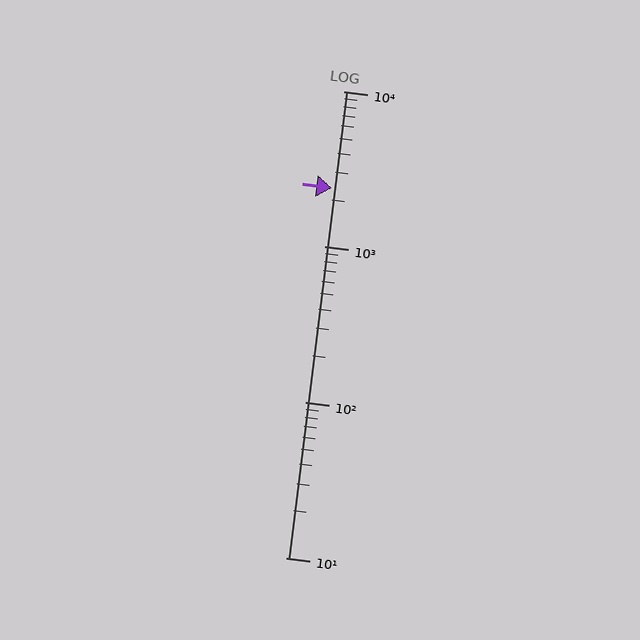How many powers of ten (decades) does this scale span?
The scale spans 3 decades, from 10 to 10000.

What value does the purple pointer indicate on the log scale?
The pointer indicates approximately 2400.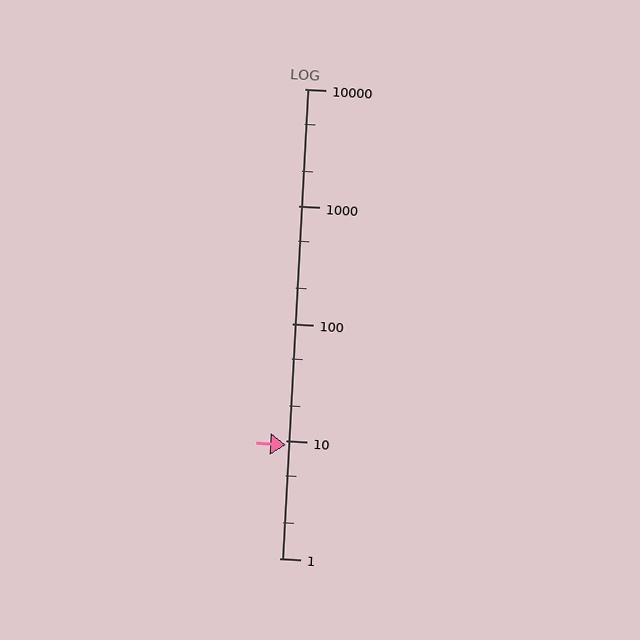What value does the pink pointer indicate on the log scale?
The pointer indicates approximately 9.3.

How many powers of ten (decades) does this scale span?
The scale spans 4 decades, from 1 to 10000.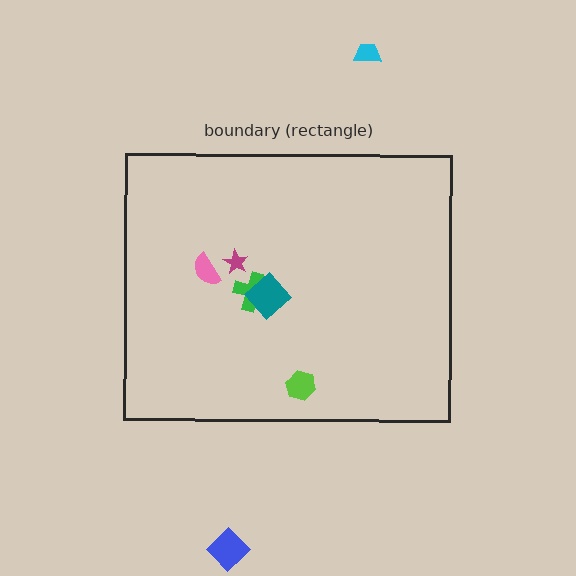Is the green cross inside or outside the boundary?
Inside.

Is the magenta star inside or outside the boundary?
Inside.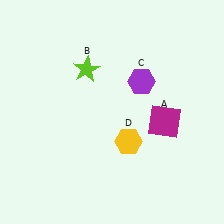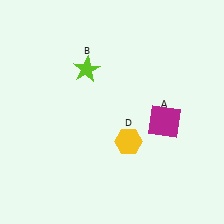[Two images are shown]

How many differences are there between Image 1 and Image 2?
There is 1 difference between the two images.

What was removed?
The purple hexagon (C) was removed in Image 2.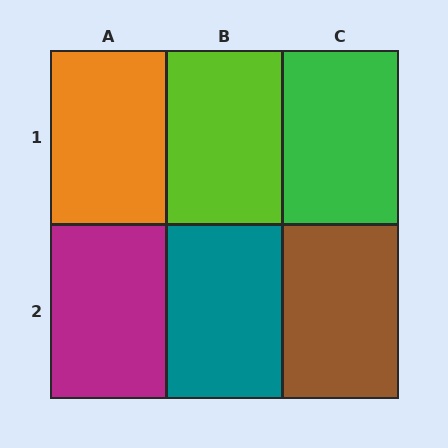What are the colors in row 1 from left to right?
Orange, lime, green.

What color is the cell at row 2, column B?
Teal.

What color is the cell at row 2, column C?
Brown.